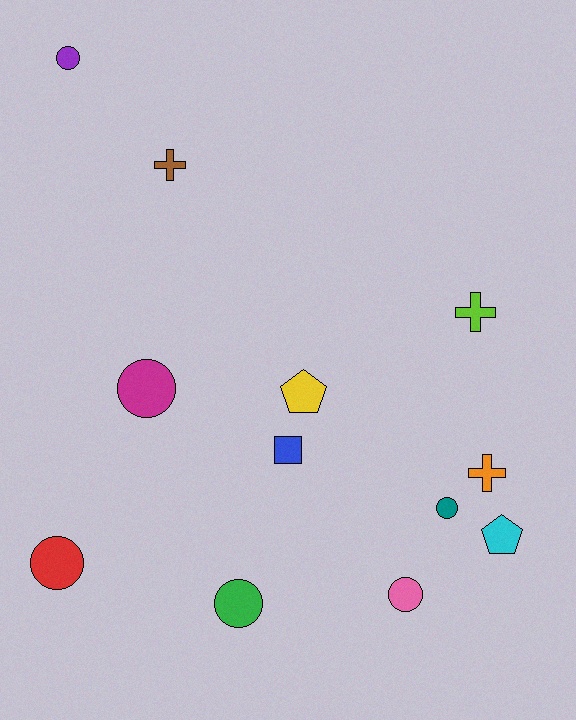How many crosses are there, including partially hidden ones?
There are 3 crosses.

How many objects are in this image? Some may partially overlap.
There are 12 objects.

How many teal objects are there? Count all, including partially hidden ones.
There is 1 teal object.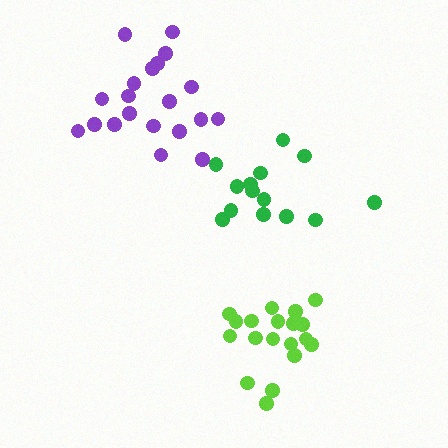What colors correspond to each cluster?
The clusters are colored: lime, green, purple.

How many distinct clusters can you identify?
There are 3 distinct clusters.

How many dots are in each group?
Group 1: 19 dots, Group 2: 14 dots, Group 3: 20 dots (53 total).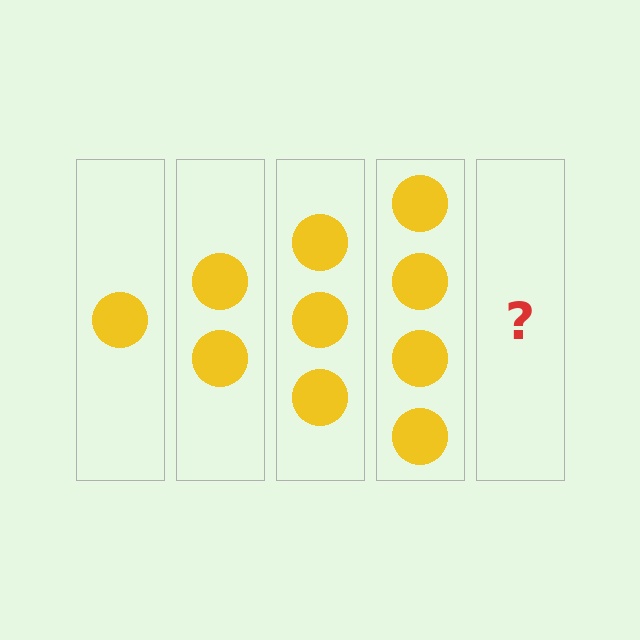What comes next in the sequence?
The next element should be 5 circles.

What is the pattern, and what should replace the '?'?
The pattern is that each step adds one more circle. The '?' should be 5 circles.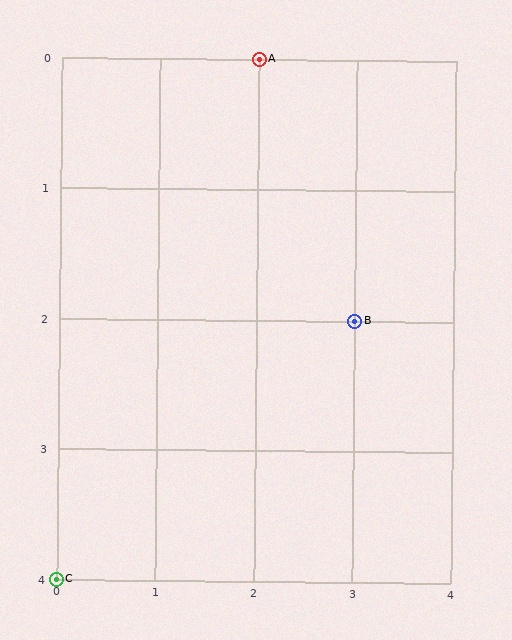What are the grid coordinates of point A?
Point A is at grid coordinates (2, 0).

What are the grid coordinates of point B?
Point B is at grid coordinates (3, 2).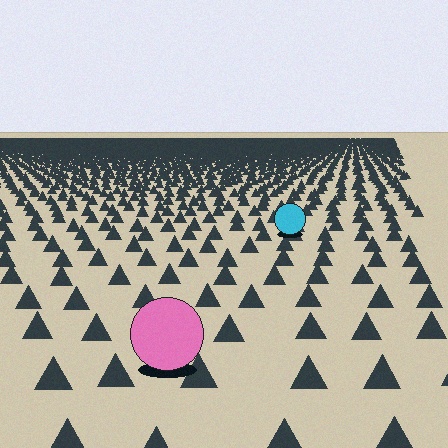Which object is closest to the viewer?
The pink circle is closest. The texture marks near it are larger and more spread out.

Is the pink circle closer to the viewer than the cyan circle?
Yes. The pink circle is closer — you can tell from the texture gradient: the ground texture is coarser near it.